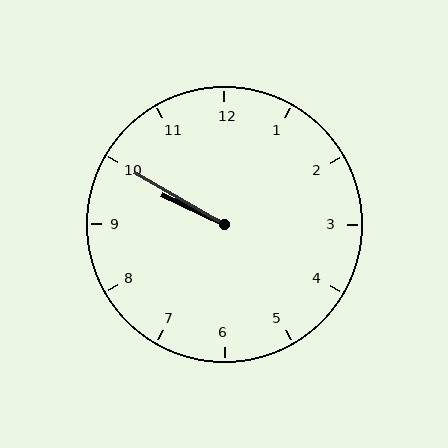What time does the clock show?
9:50.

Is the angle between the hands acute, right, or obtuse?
It is acute.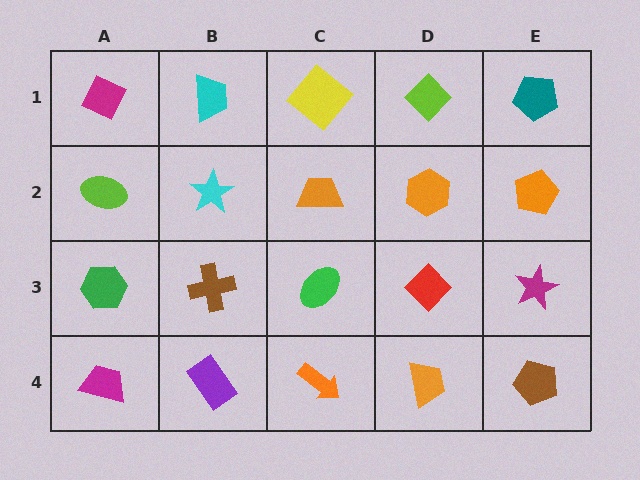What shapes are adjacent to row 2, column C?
A yellow diamond (row 1, column C), a green ellipse (row 3, column C), a cyan star (row 2, column B), an orange hexagon (row 2, column D).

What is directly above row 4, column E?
A magenta star.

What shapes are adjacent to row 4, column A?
A green hexagon (row 3, column A), a purple rectangle (row 4, column B).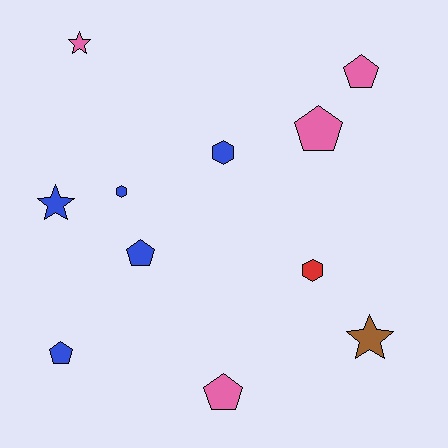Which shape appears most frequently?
Pentagon, with 5 objects.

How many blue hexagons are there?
There are 2 blue hexagons.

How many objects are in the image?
There are 11 objects.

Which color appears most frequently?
Blue, with 5 objects.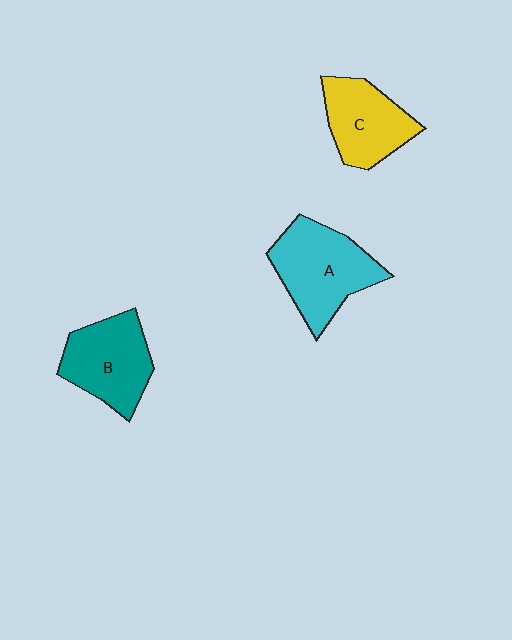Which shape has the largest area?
Shape A (cyan).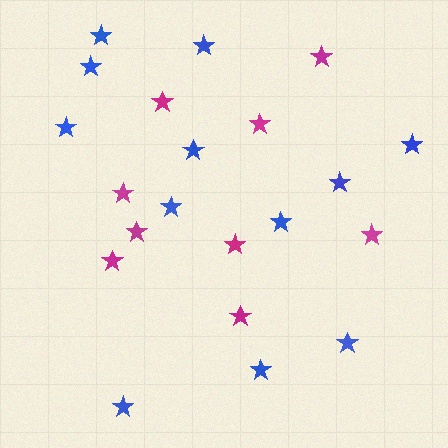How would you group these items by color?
There are 2 groups: one group of blue stars (12) and one group of magenta stars (9).